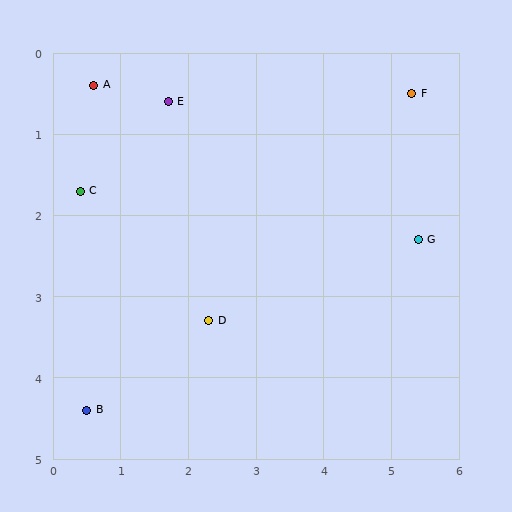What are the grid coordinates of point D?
Point D is at approximately (2.3, 3.3).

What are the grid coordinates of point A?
Point A is at approximately (0.6, 0.4).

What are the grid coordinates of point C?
Point C is at approximately (0.4, 1.7).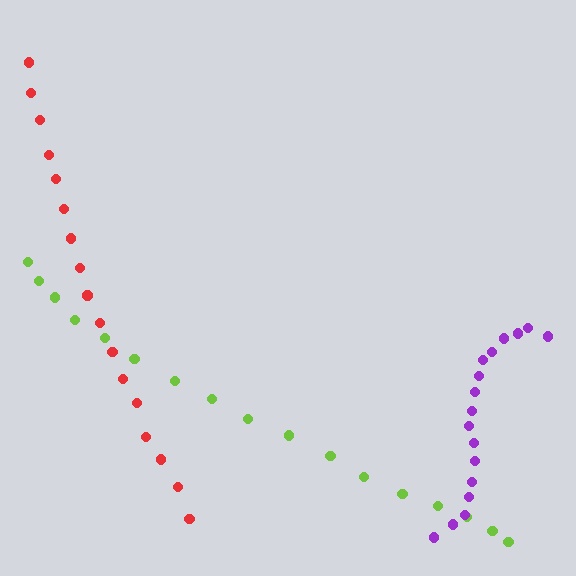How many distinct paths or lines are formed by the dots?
There are 3 distinct paths.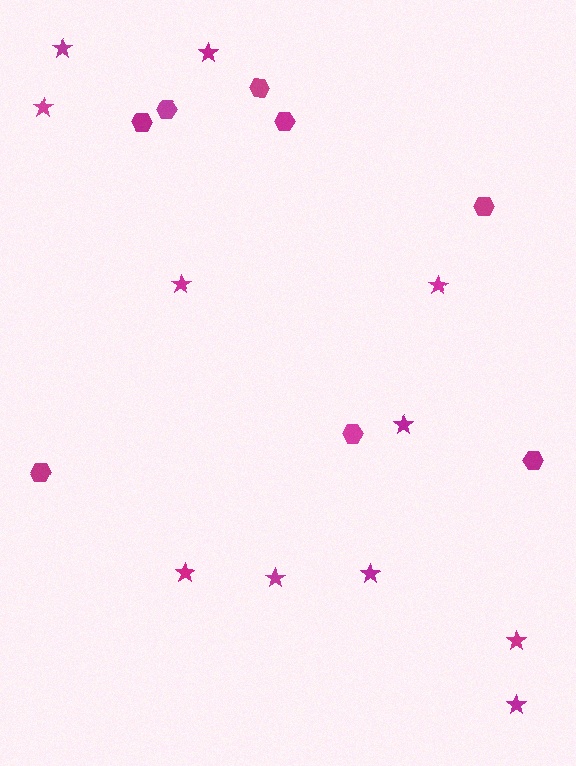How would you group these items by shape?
There are 2 groups: one group of stars (11) and one group of hexagons (8).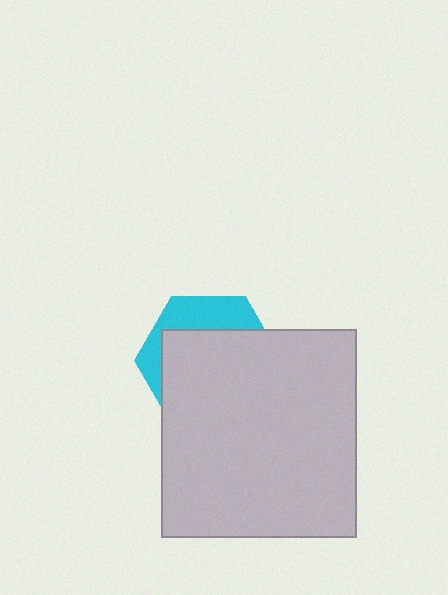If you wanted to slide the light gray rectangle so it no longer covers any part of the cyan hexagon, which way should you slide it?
Slide it down — that is the most direct way to separate the two shapes.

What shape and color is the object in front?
The object in front is a light gray rectangle.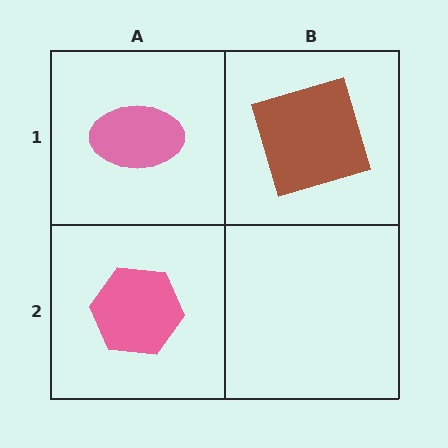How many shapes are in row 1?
2 shapes.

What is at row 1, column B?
A brown square.